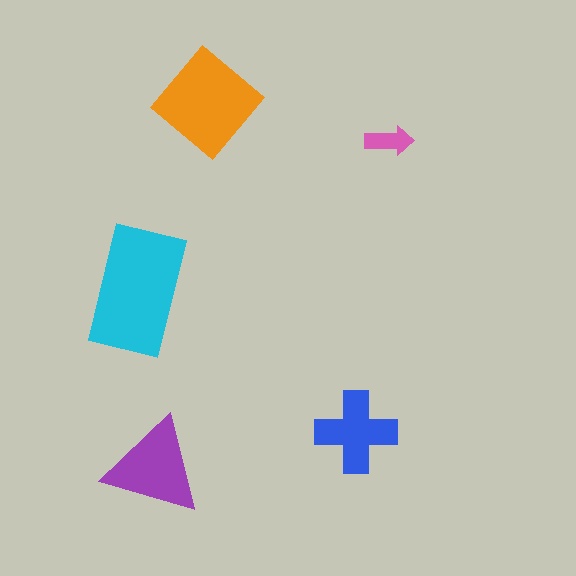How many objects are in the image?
There are 5 objects in the image.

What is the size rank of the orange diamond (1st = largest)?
2nd.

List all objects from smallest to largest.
The pink arrow, the blue cross, the purple triangle, the orange diamond, the cyan rectangle.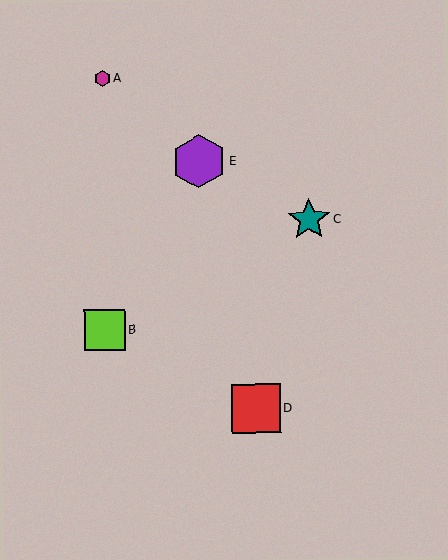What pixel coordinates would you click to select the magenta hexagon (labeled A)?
Click at (102, 78) to select the magenta hexagon A.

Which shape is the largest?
The purple hexagon (labeled E) is the largest.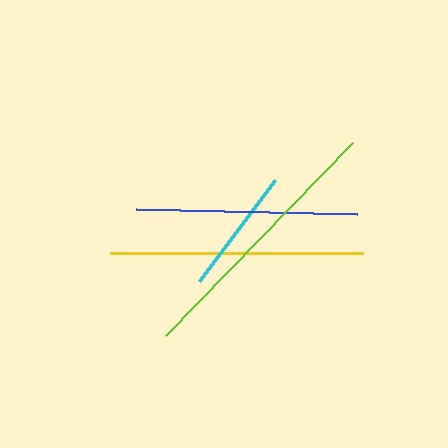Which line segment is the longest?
The lime line is the longest at approximately 269 pixels.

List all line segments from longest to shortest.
From longest to shortest: lime, yellow, blue, cyan.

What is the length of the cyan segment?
The cyan segment is approximately 126 pixels long.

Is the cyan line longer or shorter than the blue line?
The blue line is longer than the cyan line.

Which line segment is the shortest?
The cyan line is the shortest at approximately 126 pixels.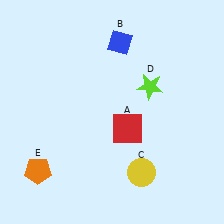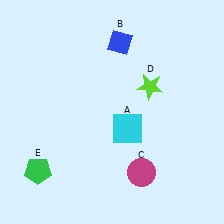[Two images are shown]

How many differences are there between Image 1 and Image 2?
There are 3 differences between the two images.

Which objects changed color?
A changed from red to cyan. C changed from yellow to magenta. E changed from orange to green.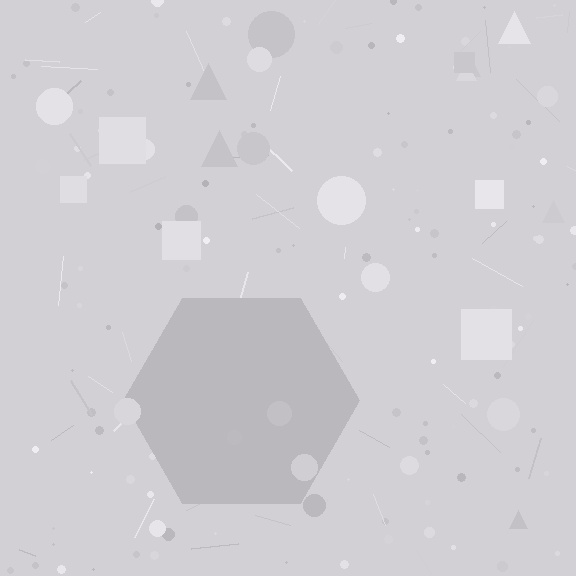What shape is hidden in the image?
A hexagon is hidden in the image.